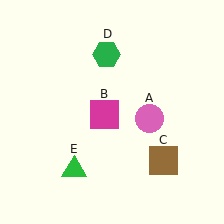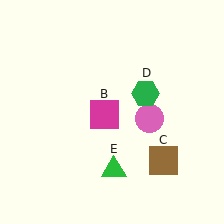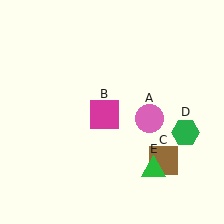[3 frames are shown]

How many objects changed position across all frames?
2 objects changed position: green hexagon (object D), green triangle (object E).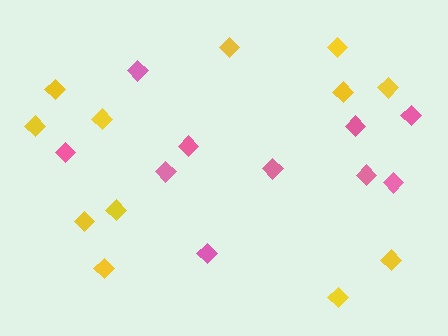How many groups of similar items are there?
There are 2 groups: one group of pink diamonds (10) and one group of yellow diamonds (12).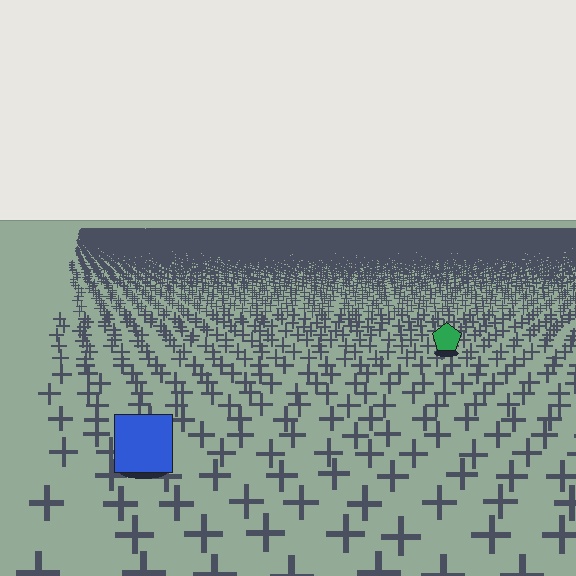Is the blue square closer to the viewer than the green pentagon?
Yes. The blue square is closer — you can tell from the texture gradient: the ground texture is coarser near it.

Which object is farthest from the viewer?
The green pentagon is farthest from the viewer. It appears smaller and the ground texture around it is denser.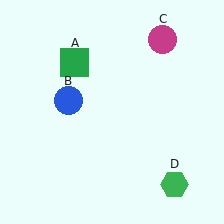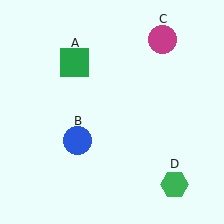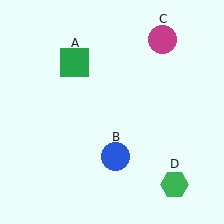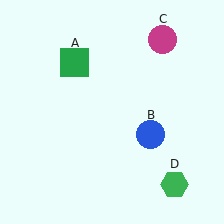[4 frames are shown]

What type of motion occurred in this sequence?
The blue circle (object B) rotated counterclockwise around the center of the scene.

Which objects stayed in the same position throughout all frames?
Green square (object A) and magenta circle (object C) and green hexagon (object D) remained stationary.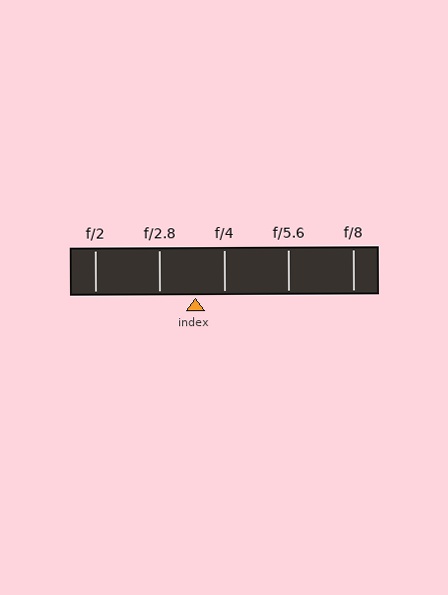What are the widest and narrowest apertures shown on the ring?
The widest aperture shown is f/2 and the narrowest is f/8.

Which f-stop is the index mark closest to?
The index mark is closest to f/4.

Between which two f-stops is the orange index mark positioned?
The index mark is between f/2.8 and f/4.